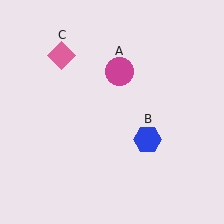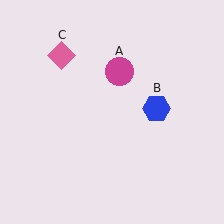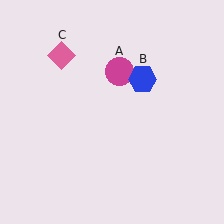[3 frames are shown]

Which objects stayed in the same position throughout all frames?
Magenta circle (object A) and pink diamond (object C) remained stationary.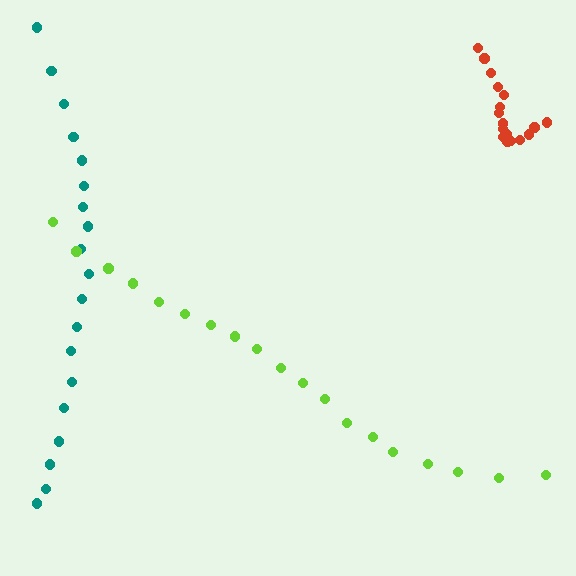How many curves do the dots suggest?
There are 3 distinct paths.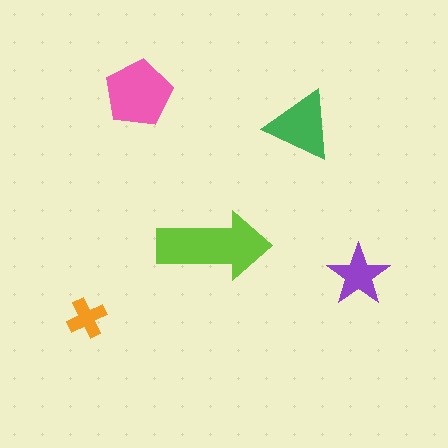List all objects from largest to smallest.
The lime arrow, the pink pentagon, the green triangle, the purple star, the orange cross.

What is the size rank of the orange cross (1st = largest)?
5th.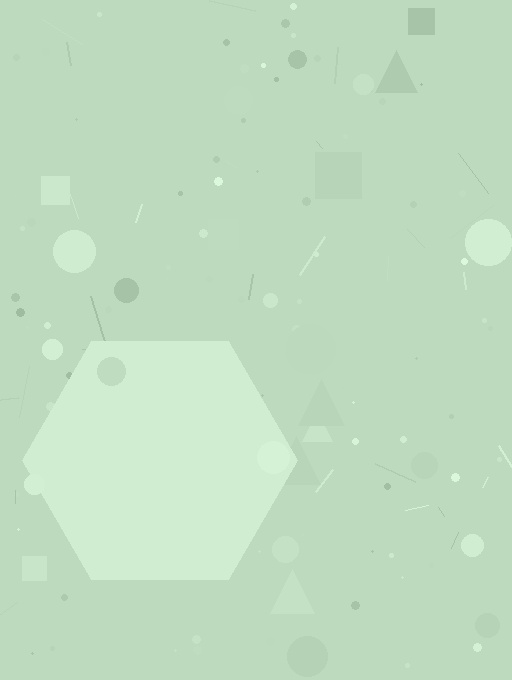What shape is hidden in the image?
A hexagon is hidden in the image.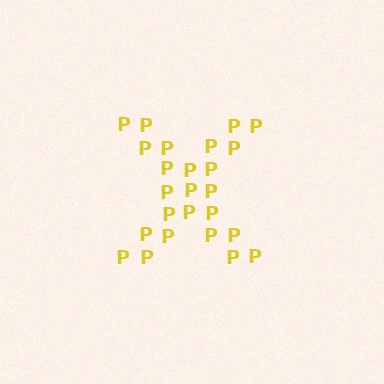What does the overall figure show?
The overall figure shows the letter X.